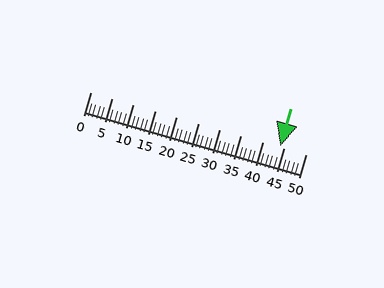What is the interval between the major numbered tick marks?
The major tick marks are spaced 5 units apart.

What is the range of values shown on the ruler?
The ruler shows values from 0 to 50.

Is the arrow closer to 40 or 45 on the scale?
The arrow is closer to 45.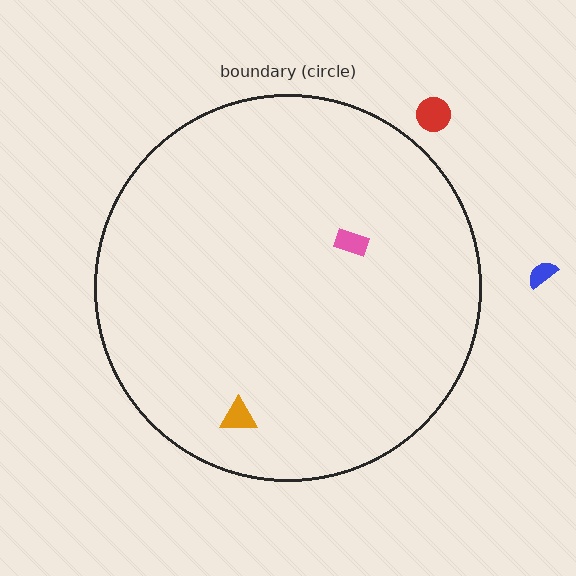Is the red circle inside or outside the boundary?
Outside.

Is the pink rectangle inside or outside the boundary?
Inside.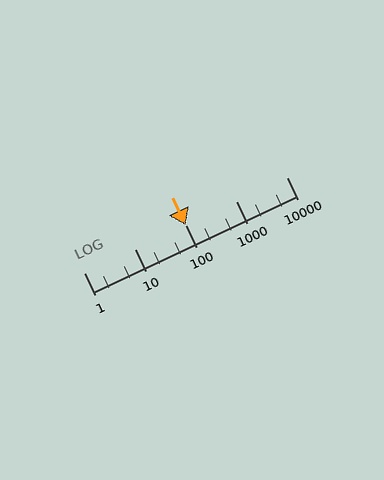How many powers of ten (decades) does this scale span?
The scale spans 4 decades, from 1 to 10000.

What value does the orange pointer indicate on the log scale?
The pointer indicates approximately 100.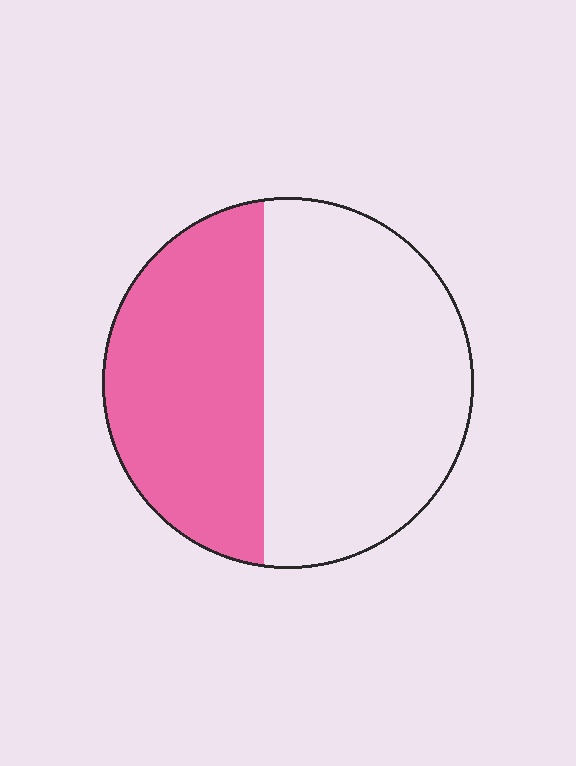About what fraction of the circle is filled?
About two fifths (2/5).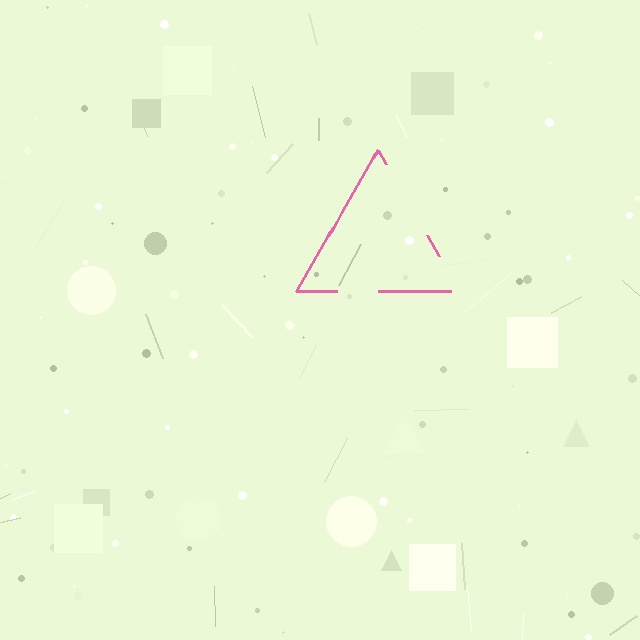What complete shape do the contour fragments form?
The contour fragments form a triangle.